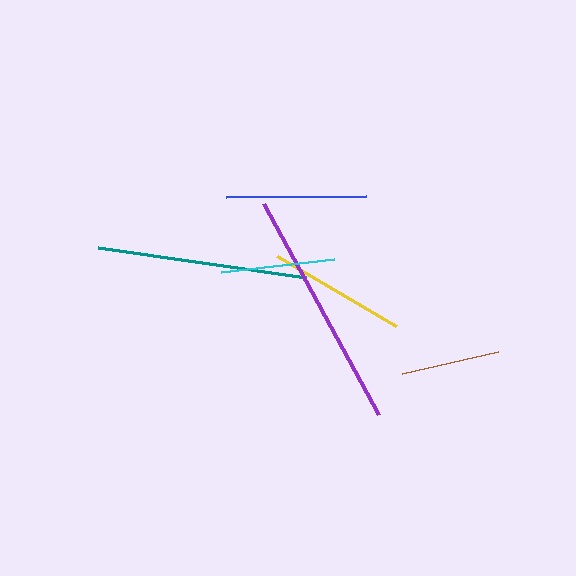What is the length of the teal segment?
The teal segment is approximately 210 pixels long.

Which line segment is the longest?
The purple line is the longest at approximately 240 pixels.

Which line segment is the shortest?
The brown line is the shortest at approximately 98 pixels.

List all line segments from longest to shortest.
From longest to shortest: purple, teal, blue, yellow, cyan, brown.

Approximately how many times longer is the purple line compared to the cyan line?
The purple line is approximately 2.1 times the length of the cyan line.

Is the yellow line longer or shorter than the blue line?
The blue line is longer than the yellow line.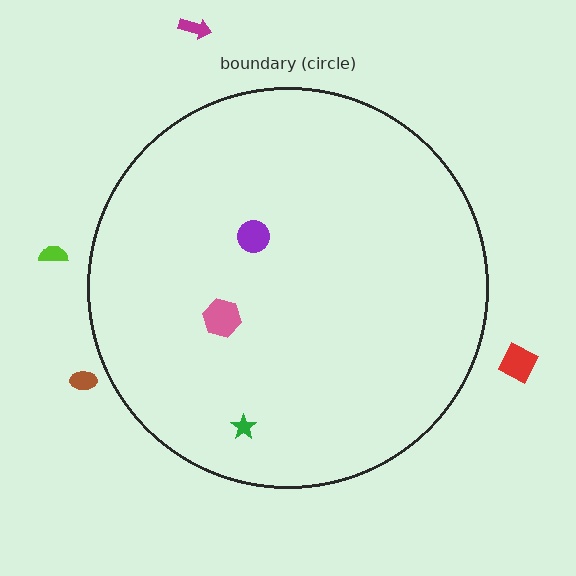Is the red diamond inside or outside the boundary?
Outside.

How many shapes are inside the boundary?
3 inside, 4 outside.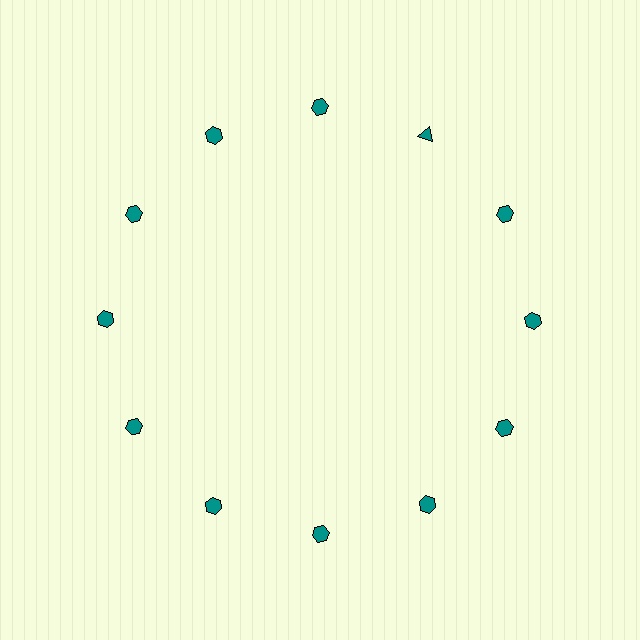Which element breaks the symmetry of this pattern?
The teal triangle at roughly the 1 o'clock position breaks the symmetry. All other shapes are teal hexagons.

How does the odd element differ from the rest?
It has a different shape: triangle instead of hexagon.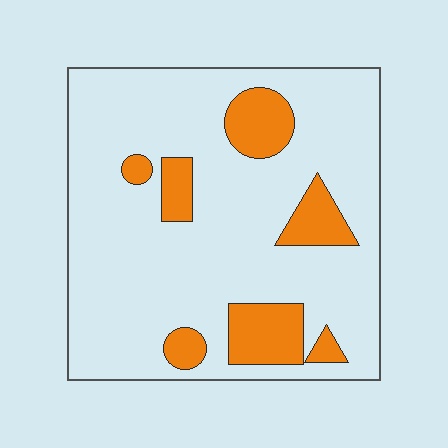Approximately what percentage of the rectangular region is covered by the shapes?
Approximately 15%.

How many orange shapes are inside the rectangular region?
7.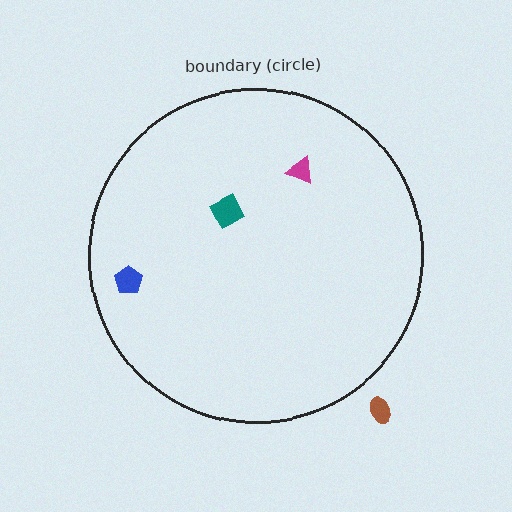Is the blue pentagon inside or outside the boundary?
Inside.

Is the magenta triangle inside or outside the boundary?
Inside.